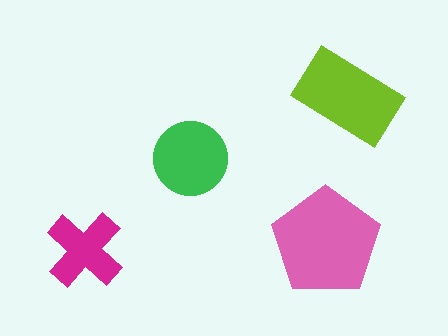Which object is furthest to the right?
The lime rectangle is rightmost.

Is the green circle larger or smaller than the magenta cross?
Larger.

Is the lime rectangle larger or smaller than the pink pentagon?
Smaller.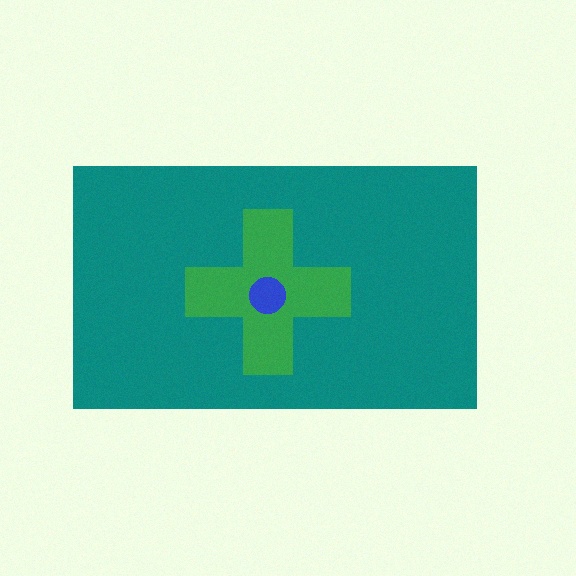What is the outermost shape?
The teal rectangle.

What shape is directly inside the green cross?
The blue circle.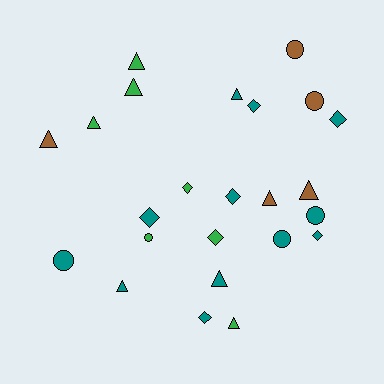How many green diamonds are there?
There are 2 green diamonds.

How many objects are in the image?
There are 24 objects.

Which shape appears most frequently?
Triangle, with 10 objects.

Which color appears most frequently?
Teal, with 12 objects.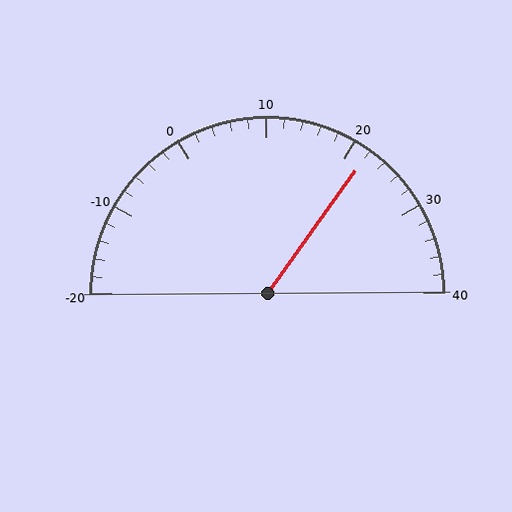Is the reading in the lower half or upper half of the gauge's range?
The reading is in the upper half of the range (-20 to 40).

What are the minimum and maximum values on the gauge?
The gauge ranges from -20 to 40.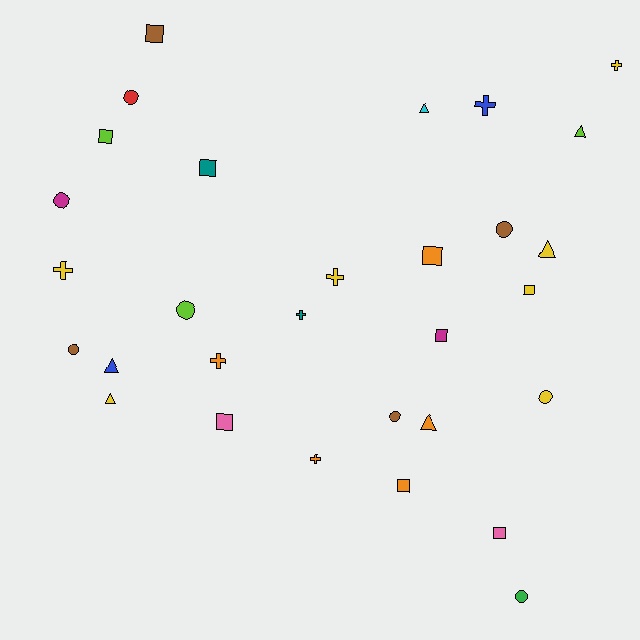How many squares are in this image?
There are 9 squares.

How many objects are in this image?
There are 30 objects.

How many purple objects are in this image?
There are no purple objects.